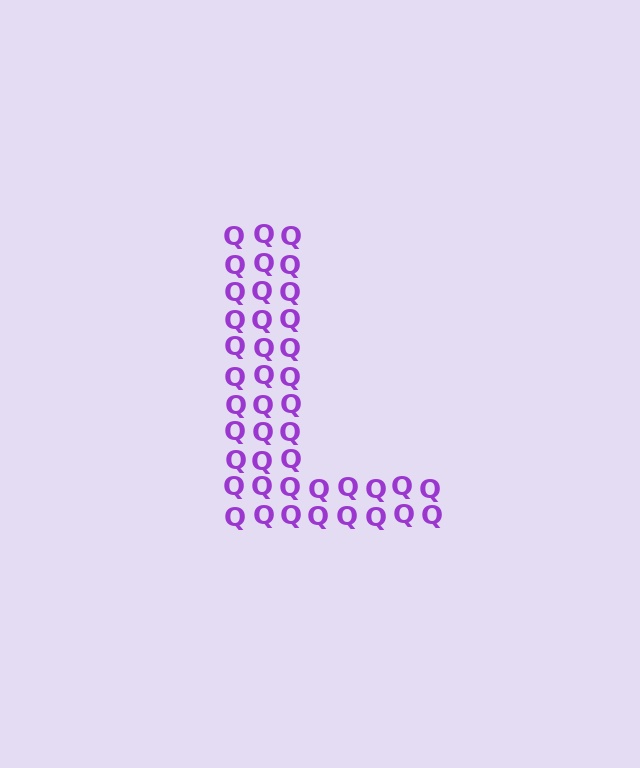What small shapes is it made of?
It is made of small letter Q's.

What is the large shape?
The large shape is the letter L.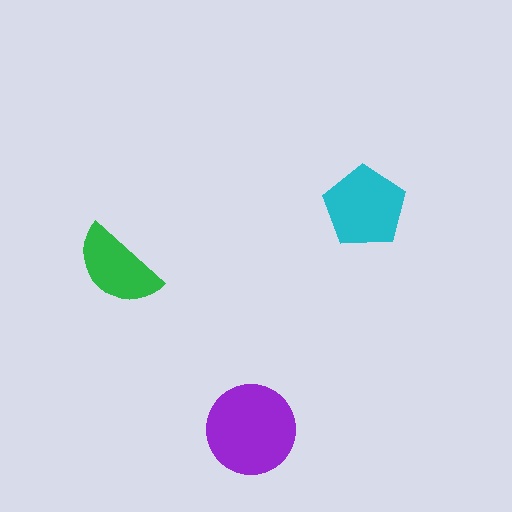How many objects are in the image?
There are 3 objects in the image.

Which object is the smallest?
The green semicircle.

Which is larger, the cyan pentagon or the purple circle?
The purple circle.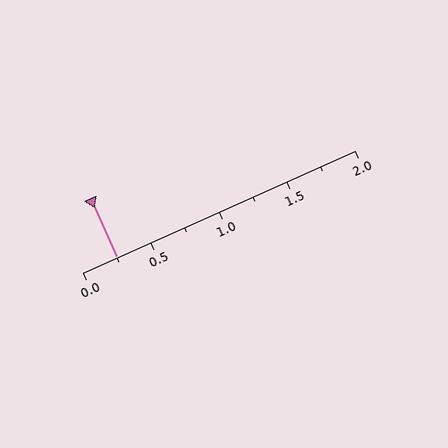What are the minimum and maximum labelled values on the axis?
The axis runs from 0.0 to 2.0.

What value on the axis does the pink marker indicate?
The marker indicates approximately 0.25.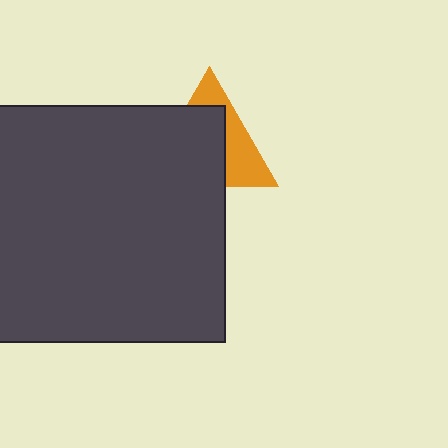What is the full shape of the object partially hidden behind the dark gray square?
The partially hidden object is an orange triangle.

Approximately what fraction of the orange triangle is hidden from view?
Roughly 60% of the orange triangle is hidden behind the dark gray square.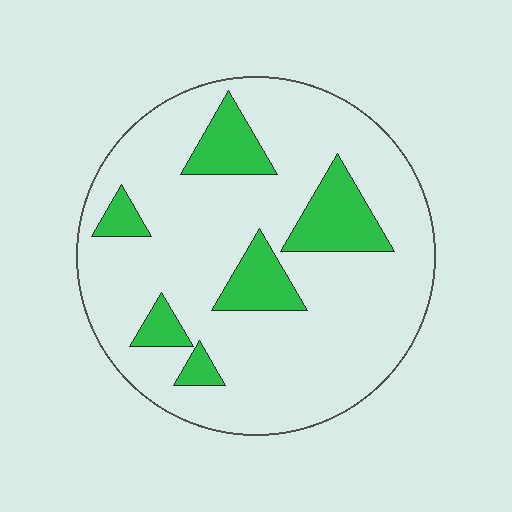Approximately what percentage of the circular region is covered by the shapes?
Approximately 20%.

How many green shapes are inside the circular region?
6.